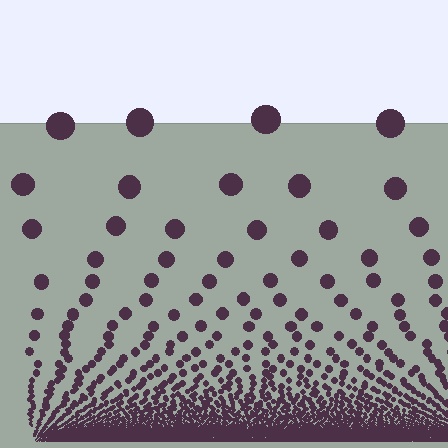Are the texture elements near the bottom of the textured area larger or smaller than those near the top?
Smaller. The gradient is inverted — elements near the bottom are smaller and denser.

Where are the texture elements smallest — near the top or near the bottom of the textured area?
Near the bottom.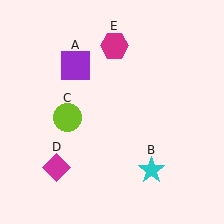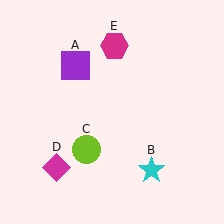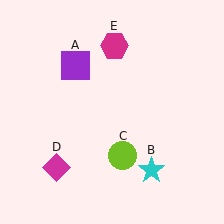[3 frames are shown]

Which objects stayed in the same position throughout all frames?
Purple square (object A) and cyan star (object B) and magenta diamond (object D) and magenta hexagon (object E) remained stationary.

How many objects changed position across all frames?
1 object changed position: lime circle (object C).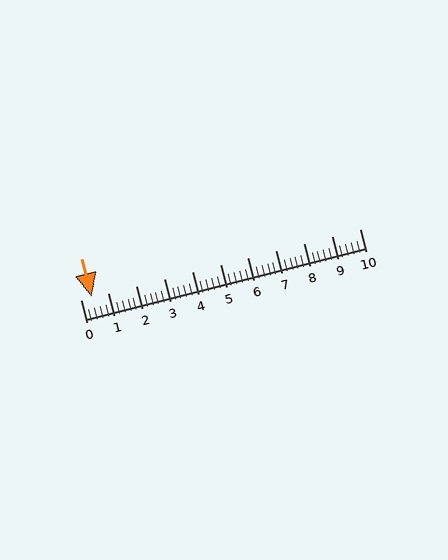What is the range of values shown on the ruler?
The ruler shows values from 0 to 10.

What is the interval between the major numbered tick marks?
The major tick marks are spaced 1 units apart.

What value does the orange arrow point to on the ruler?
The orange arrow points to approximately 0.4.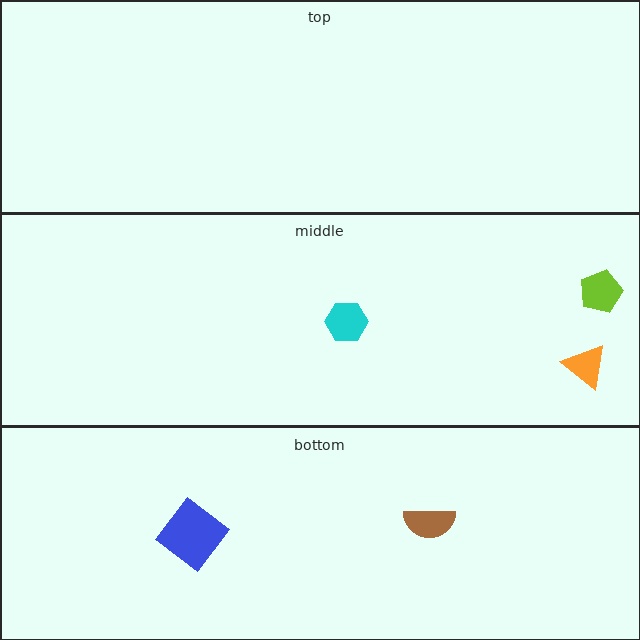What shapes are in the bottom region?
The blue diamond, the brown semicircle.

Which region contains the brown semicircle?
The bottom region.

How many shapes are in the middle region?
3.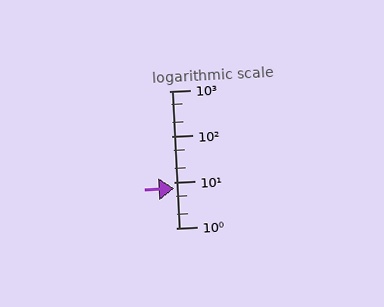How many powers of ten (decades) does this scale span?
The scale spans 3 decades, from 1 to 1000.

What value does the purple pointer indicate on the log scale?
The pointer indicates approximately 7.3.